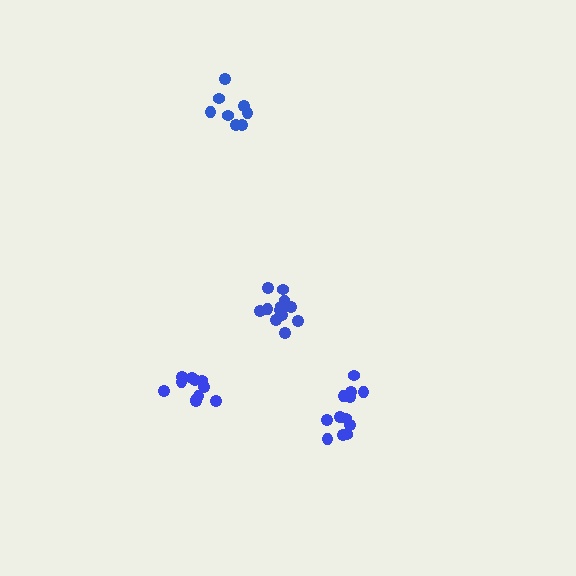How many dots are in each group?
Group 1: 12 dots, Group 2: 8 dots, Group 3: 11 dots, Group 4: 12 dots (43 total).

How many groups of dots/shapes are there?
There are 4 groups.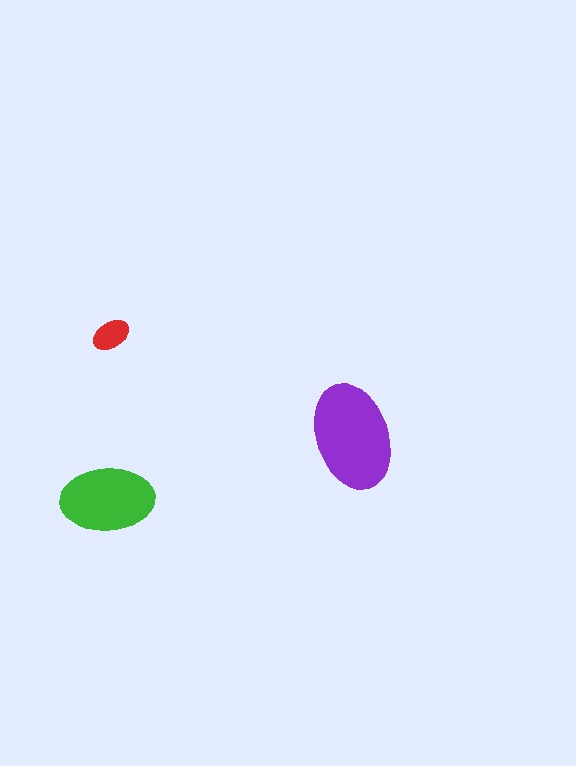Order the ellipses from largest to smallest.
the purple one, the green one, the red one.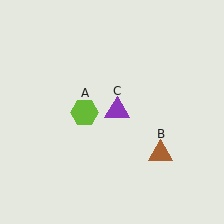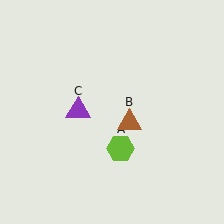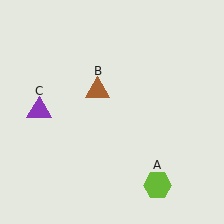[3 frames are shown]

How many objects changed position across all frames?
3 objects changed position: lime hexagon (object A), brown triangle (object B), purple triangle (object C).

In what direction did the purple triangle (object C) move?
The purple triangle (object C) moved left.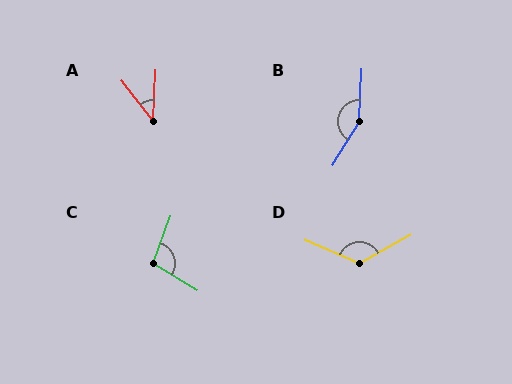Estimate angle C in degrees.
Approximately 101 degrees.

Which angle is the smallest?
A, at approximately 40 degrees.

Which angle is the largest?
B, at approximately 151 degrees.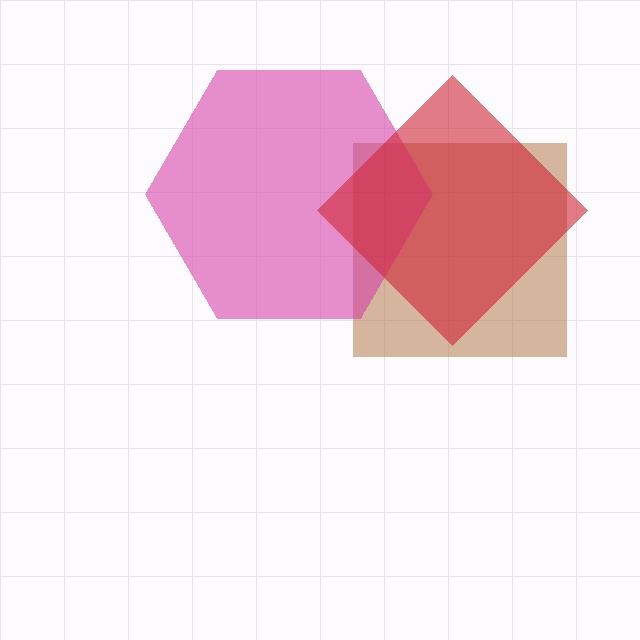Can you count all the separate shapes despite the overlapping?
Yes, there are 3 separate shapes.